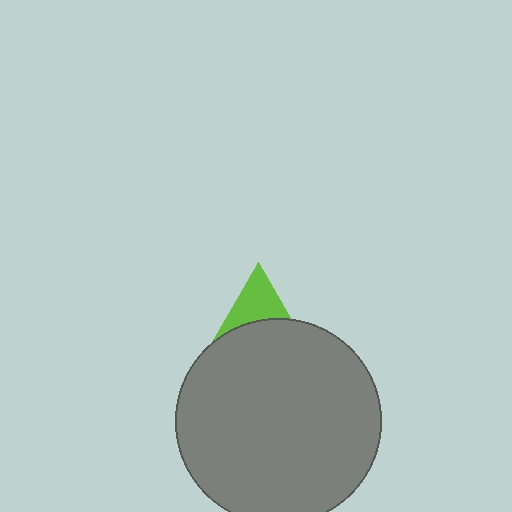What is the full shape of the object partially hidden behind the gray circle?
The partially hidden object is a lime triangle.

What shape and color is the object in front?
The object in front is a gray circle.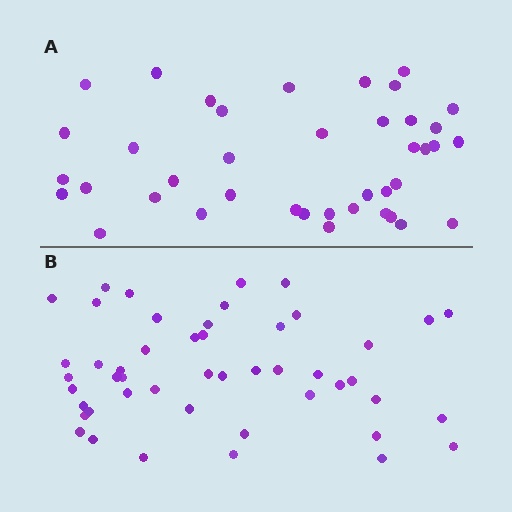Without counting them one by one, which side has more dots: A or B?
Region B (the bottom region) has more dots.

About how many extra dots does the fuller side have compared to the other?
Region B has roughly 8 or so more dots than region A.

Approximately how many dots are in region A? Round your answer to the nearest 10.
About 40 dots.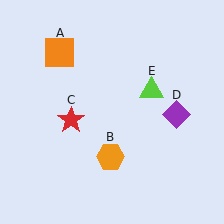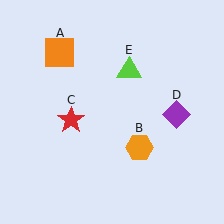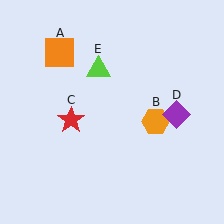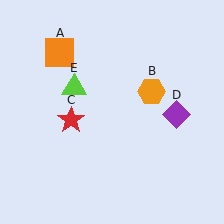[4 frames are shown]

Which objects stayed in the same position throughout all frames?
Orange square (object A) and red star (object C) and purple diamond (object D) remained stationary.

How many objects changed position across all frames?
2 objects changed position: orange hexagon (object B), lime triangle (object E).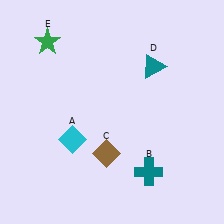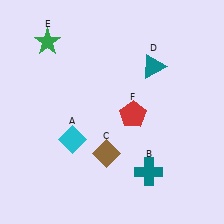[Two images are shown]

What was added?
A red pentagon (F) was added in Image 2.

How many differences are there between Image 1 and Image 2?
There is 1 difference between the two images.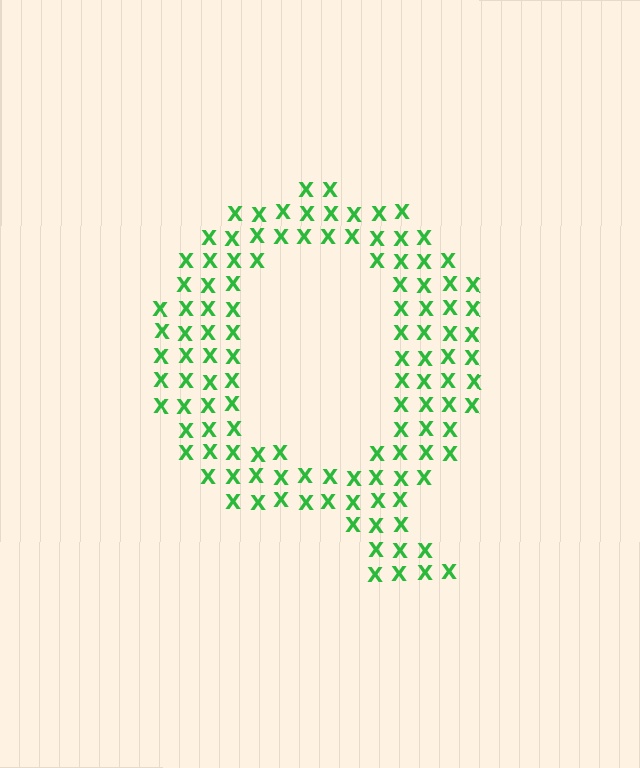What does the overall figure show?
The overall figure shows the letter Q.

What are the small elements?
The small elements are letter X's.